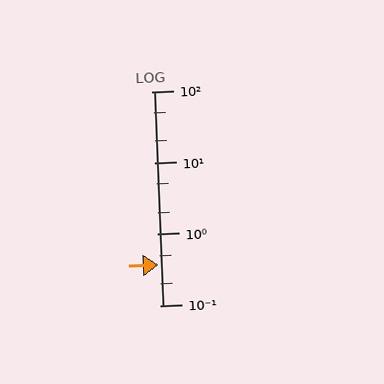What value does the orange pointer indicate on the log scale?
The pointer indicates approximately 0.37.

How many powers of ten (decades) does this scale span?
The scale spans 3 decades, from 0.1 to 100.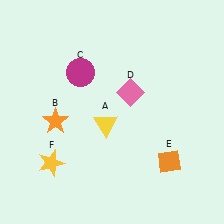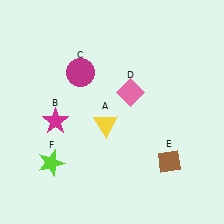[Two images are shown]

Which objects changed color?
B changed from orange to magenta. E changed from orange to brown. F changed from yellow to lime.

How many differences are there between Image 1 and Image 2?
There are 3 differences between the two images.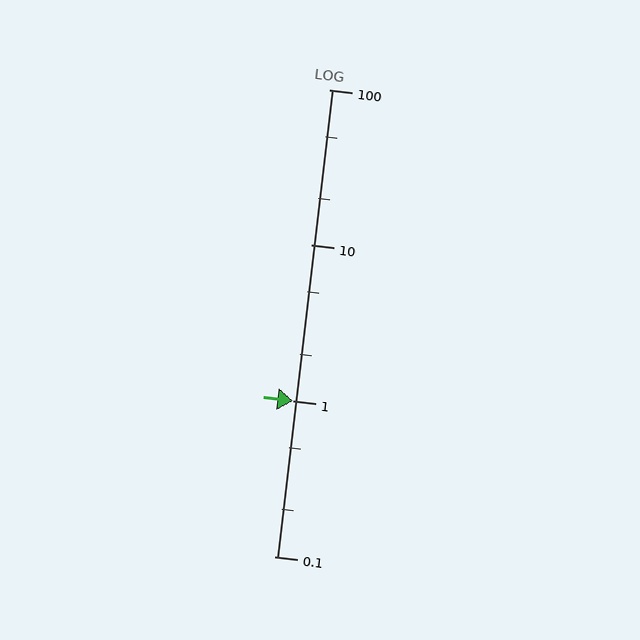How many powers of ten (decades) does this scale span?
The scale spans 3 decades, from 0.1 to 100.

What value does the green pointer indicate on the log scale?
The pointer indicates approximately 1.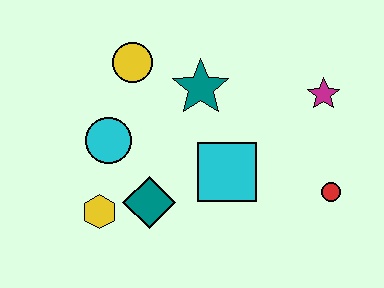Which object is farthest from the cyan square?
The yellow circle is farthest from the cyan square.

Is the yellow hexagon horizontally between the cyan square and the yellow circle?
No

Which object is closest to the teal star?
The yellow circle is closest to the teal star.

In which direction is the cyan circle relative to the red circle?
The cyan circle is to the left of the red circle.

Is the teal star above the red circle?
Yes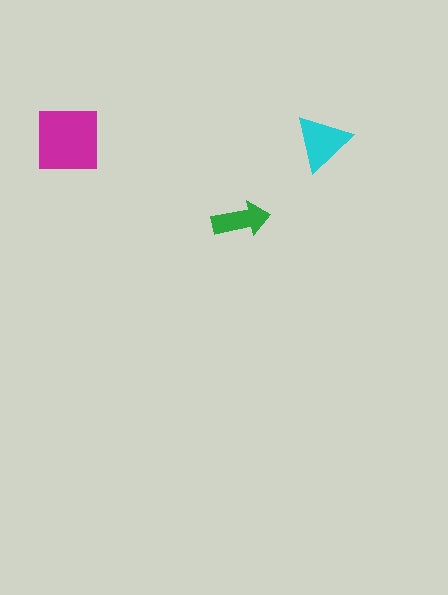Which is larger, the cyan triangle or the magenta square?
The magenta square.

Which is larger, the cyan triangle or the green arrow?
The cyan triangle.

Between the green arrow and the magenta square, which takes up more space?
The magenta square.